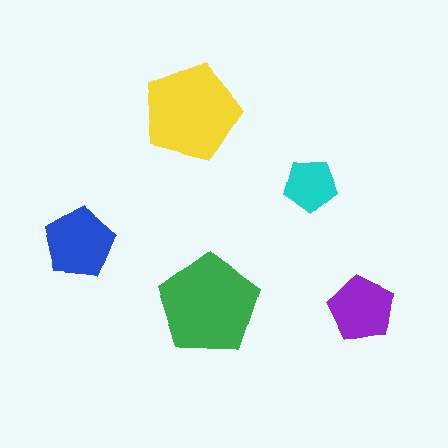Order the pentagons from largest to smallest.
the green one, the yellow one, the blue one, the purple one, the cyan one.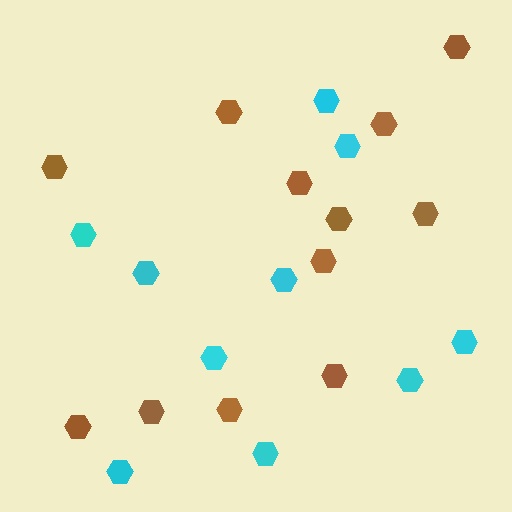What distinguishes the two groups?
There are 2 groups: one group of brown hexagons (12) and one group of cyan hexagons (10).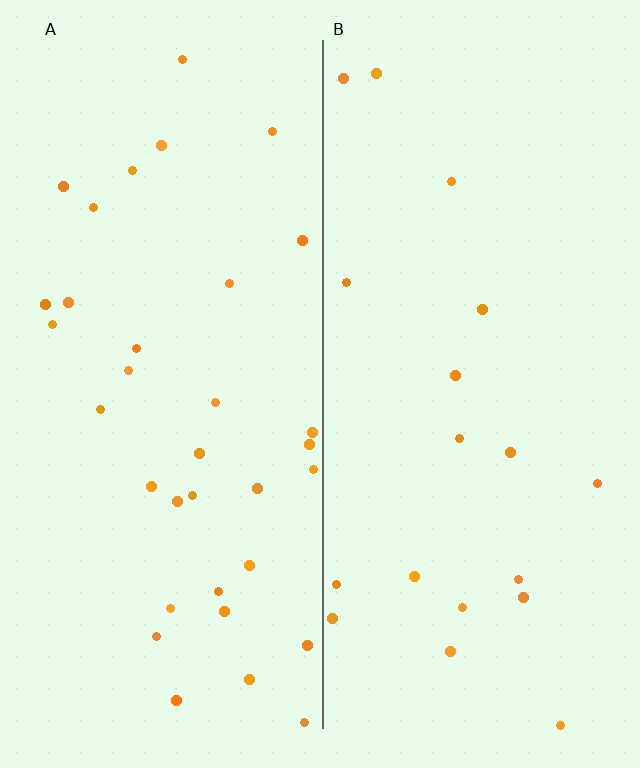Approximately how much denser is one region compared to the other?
Approximately 1.8× — region A over region B.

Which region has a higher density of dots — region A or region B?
A (the left).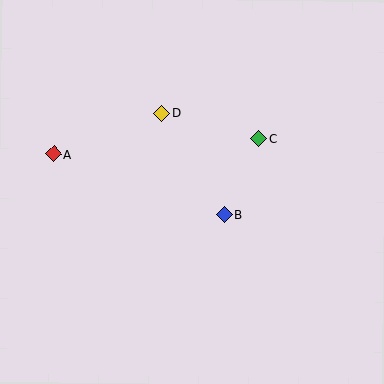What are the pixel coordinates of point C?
Point C is at (258, 138).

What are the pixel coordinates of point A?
Point A is at (54, 154).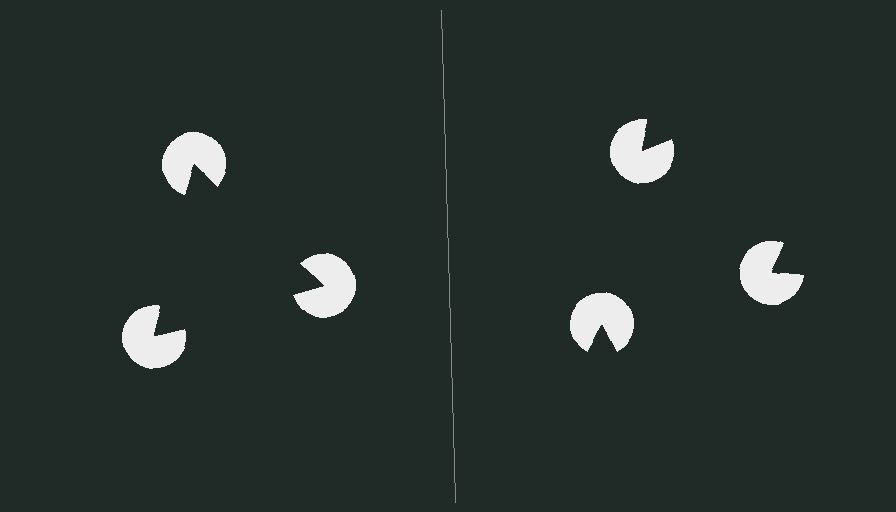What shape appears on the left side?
An illusory triangle.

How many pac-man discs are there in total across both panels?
6 — 3 on each side.